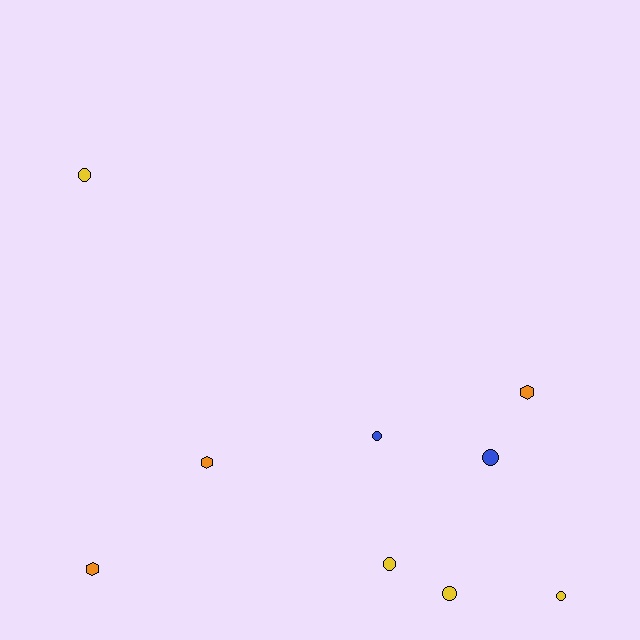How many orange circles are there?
There are no orange circles.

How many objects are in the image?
There are 9 objects.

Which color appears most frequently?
Yellow, with 4 objects.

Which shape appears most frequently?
Circle, with 6 objects.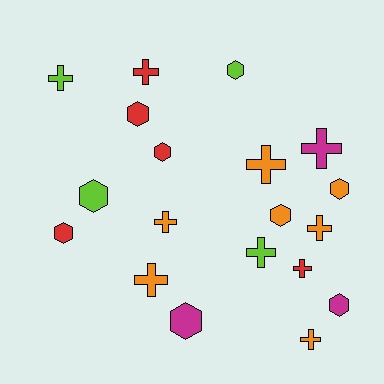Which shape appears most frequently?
Cross, with 10 objects.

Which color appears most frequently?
Orange, with 7 objects.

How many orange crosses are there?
There are 5 orange crosses.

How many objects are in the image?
There are 19 objects.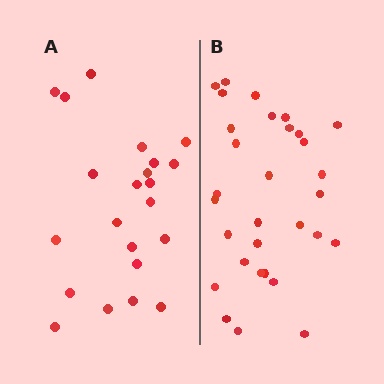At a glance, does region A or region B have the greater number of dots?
Region B (the right region) has more dots.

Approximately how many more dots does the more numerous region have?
Region B has roughly 8 or so more dots than region A.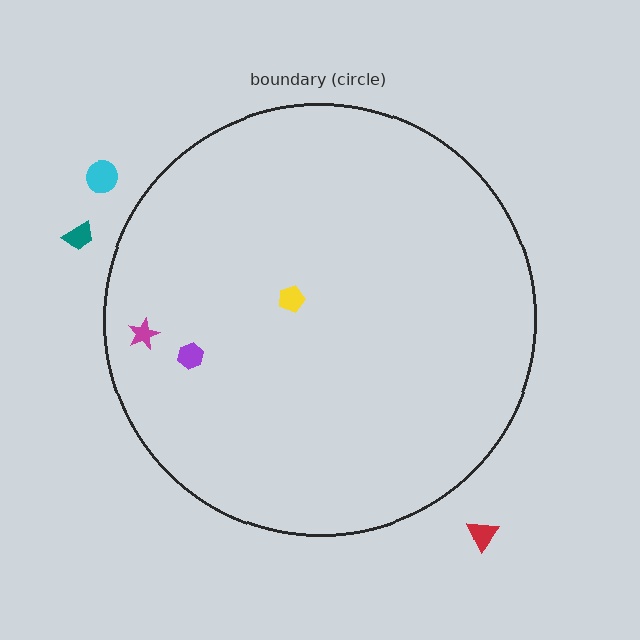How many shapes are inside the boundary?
3 inside, 3 outside.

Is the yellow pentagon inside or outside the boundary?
Inside.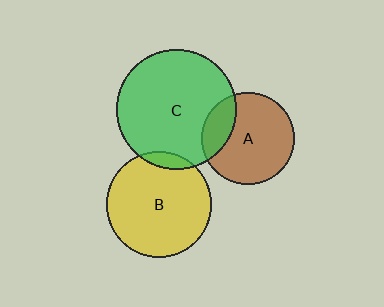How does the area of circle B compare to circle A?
Approximately 1.3 times.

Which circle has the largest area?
Circle C (green).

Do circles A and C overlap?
Yes.